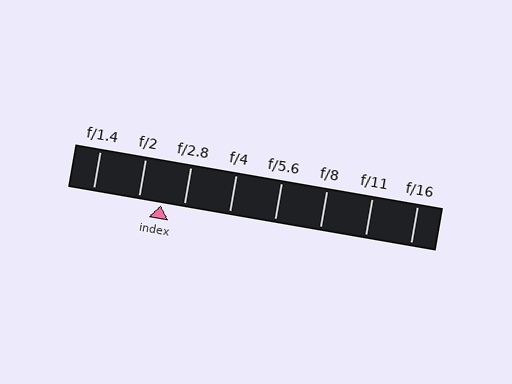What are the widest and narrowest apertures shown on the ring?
The widest aperture shown is f/1.4 and the narrowest is f/16.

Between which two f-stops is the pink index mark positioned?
The index mark is between f/2 and f/2.8.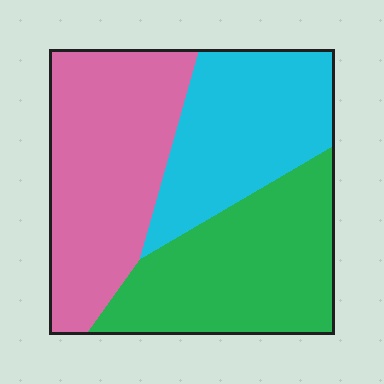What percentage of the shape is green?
Green takes up between a third and a half of the shape.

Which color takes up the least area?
Cyan, at roughly 30%.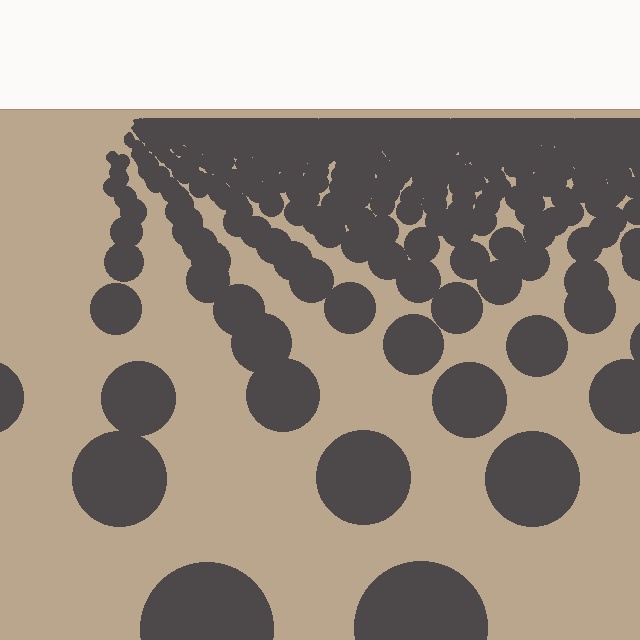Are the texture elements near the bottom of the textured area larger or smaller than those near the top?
Larger. Near the bottom, elements are closer to the viewer and appear at a bigger on-screen size.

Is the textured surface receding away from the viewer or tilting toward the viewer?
The surface is receding away from the viewer. Texture elements get smaller and denser toward the top.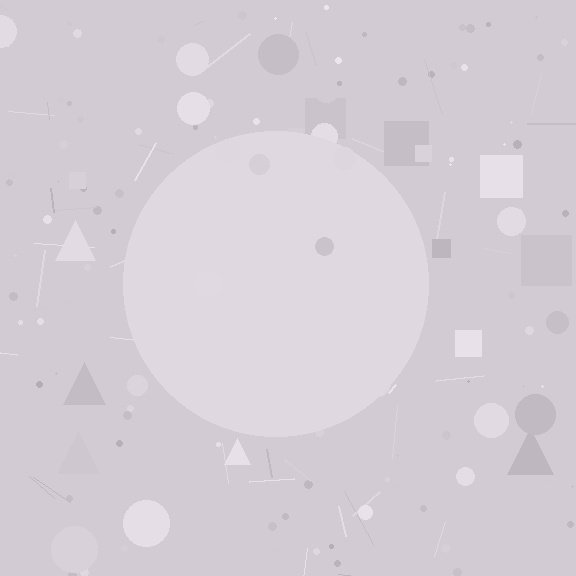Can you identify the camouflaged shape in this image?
The camouflaged shape is a circle.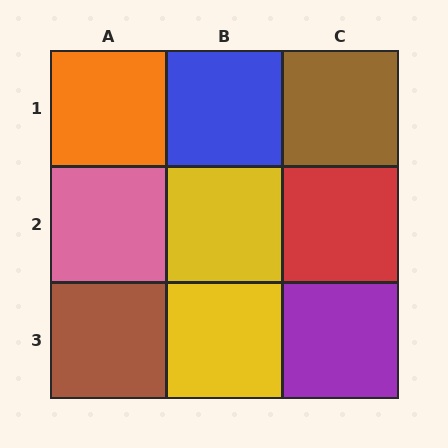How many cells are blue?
1 cell is blue.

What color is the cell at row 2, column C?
Red.